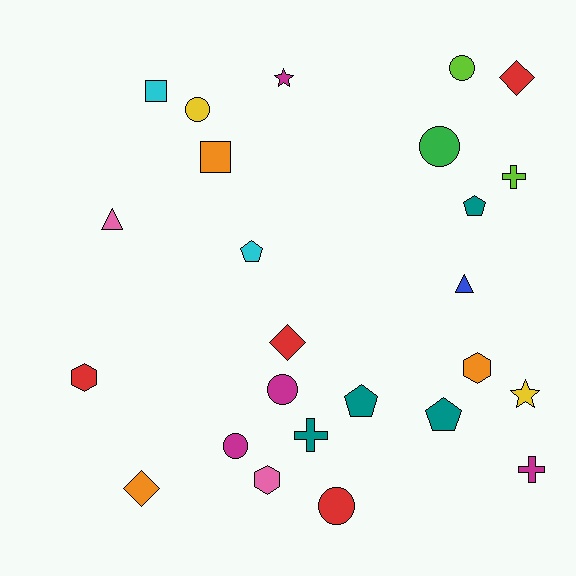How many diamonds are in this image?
There are 3 diamonds.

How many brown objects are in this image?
There are no brown objects.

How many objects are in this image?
There are 25 objects.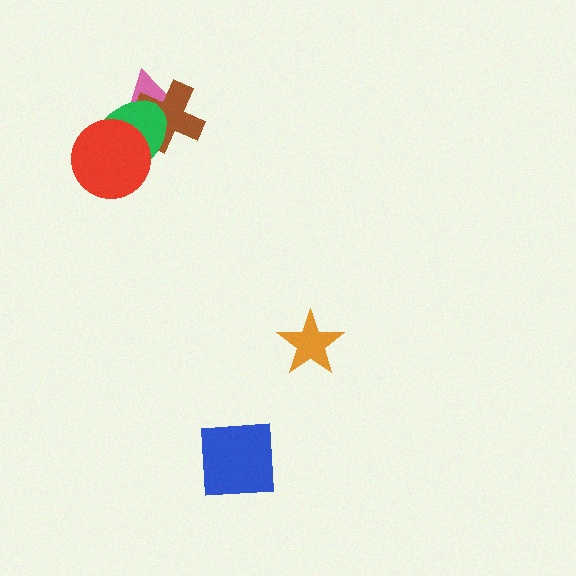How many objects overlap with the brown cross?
2 objects overlap with the brown cross.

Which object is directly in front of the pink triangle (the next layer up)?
The brown cross is directly in front of the pink triangle.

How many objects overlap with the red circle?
1 object overlaps with the red circle.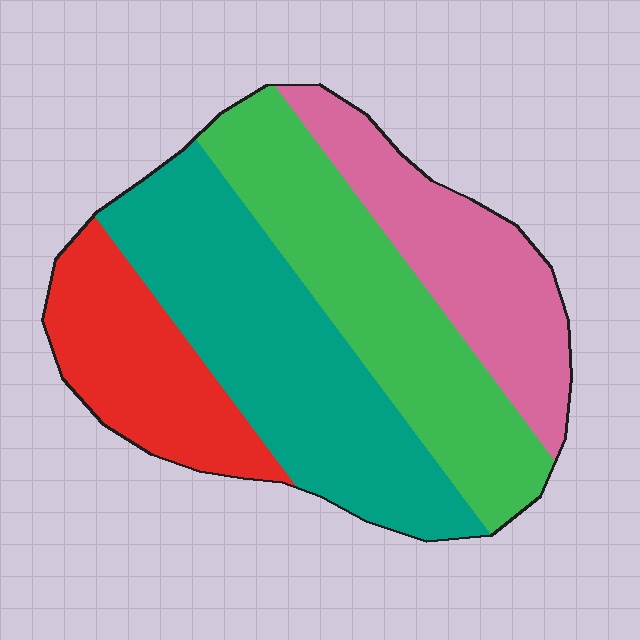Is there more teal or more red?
Teal.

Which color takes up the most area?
Teal, at roughly 35%.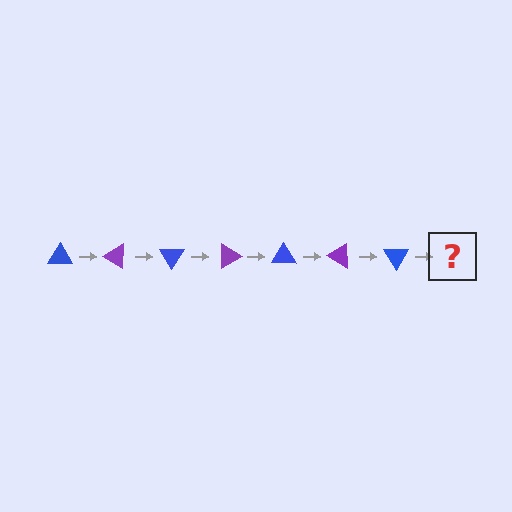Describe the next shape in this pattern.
It should be a purple triangle, rotated 210 degrees from the start.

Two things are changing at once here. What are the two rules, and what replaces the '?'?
The two rules are that it rotates 30 degrees each step and the color cycles through blue and purple. The '?' should be a purple triangle, rotated 210 degrees from the start.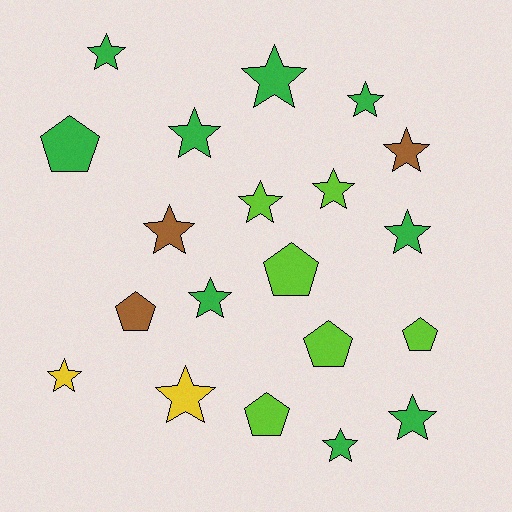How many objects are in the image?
There are 20 objects.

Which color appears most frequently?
Green, with 9 objects.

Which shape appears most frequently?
Star, with 14 objects.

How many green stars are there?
There are 8 green stars.